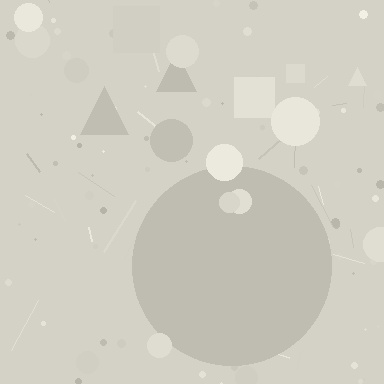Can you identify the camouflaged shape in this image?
The camouflaged shape is a circle.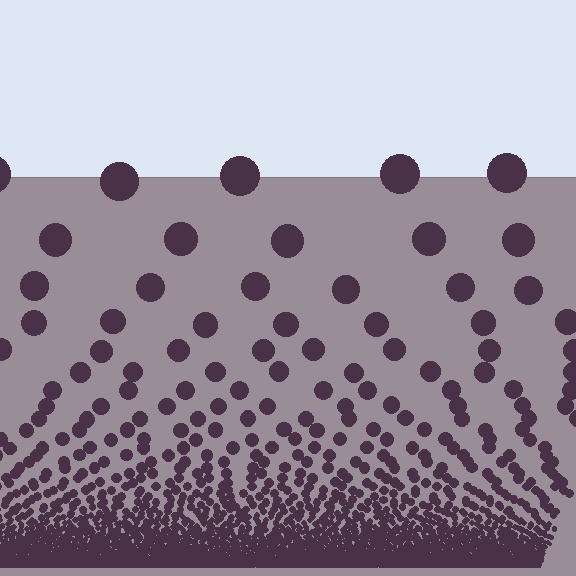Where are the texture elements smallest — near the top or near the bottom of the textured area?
Near the bottom.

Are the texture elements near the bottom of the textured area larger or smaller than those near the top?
Smaller. The gradient is inverted — elements near the bottom are smaller and denser.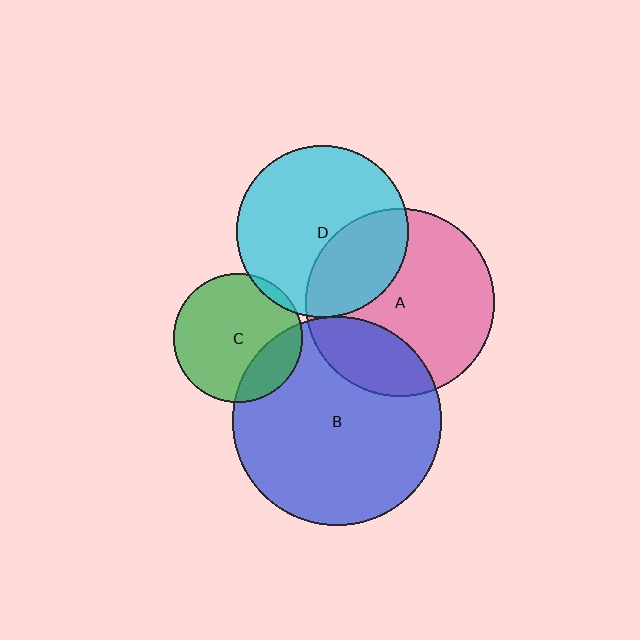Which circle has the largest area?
Circle B (blue).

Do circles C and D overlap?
Yes.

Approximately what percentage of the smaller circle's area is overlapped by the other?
Approximately 5%.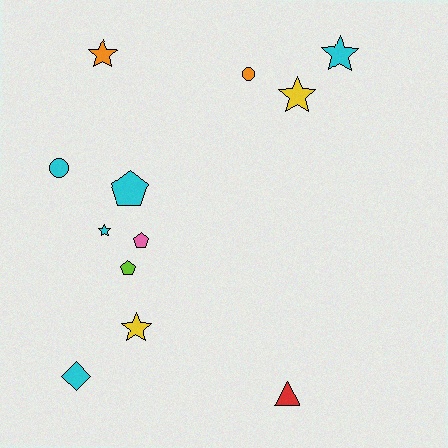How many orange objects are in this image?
There are 2 orange objects.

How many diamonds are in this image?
There is 1 diamond.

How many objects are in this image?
There are 12 objects.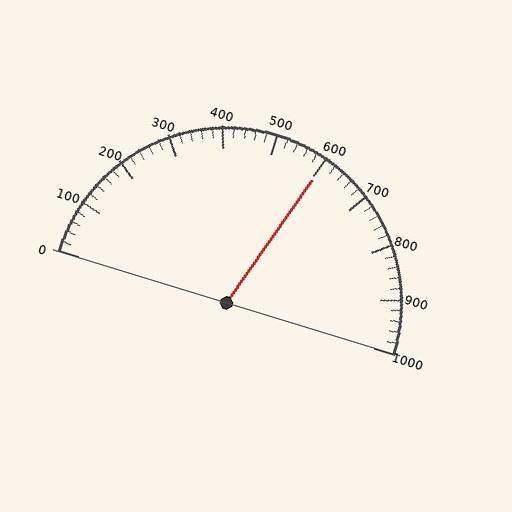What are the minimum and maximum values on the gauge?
The gauge ranges from 0 to 1000.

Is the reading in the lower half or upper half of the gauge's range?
The reading is in the upper half of the range (0 to 1000).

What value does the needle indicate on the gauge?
The needle indicates approximately 600.